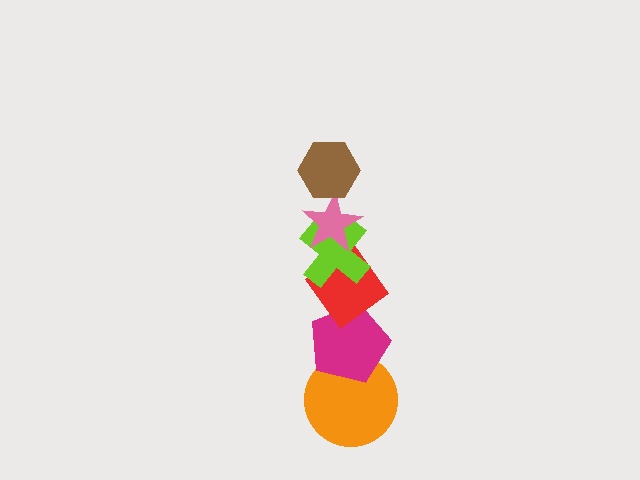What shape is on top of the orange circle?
The magenta pentagon is on top of the orange circle.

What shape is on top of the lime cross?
The pink star is on top of the lime cross.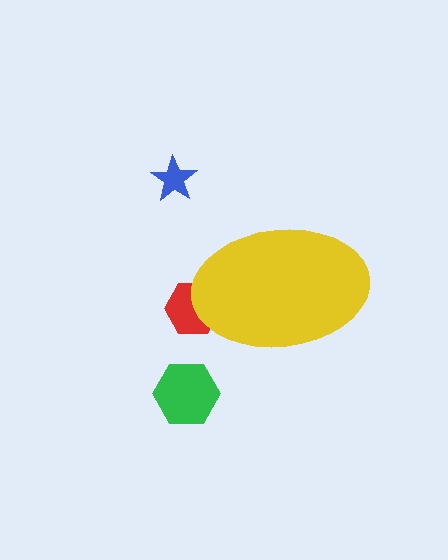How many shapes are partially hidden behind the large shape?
1 shape is partially hidden.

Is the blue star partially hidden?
No, the blue star is fully visible.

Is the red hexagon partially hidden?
Yes, the red hexagon is partially hidden behind the yellow ellipse.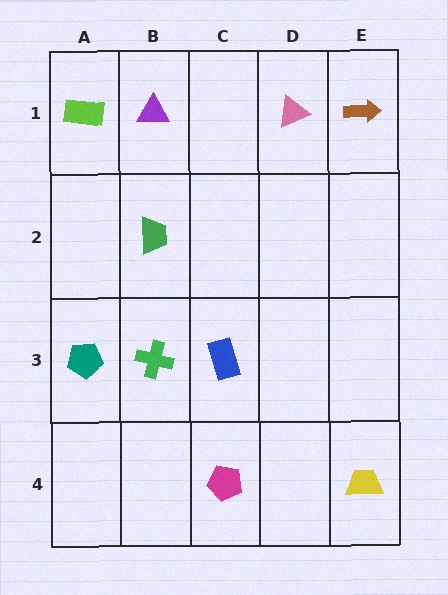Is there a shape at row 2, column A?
No, that cell is empty.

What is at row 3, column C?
A blue rectangle.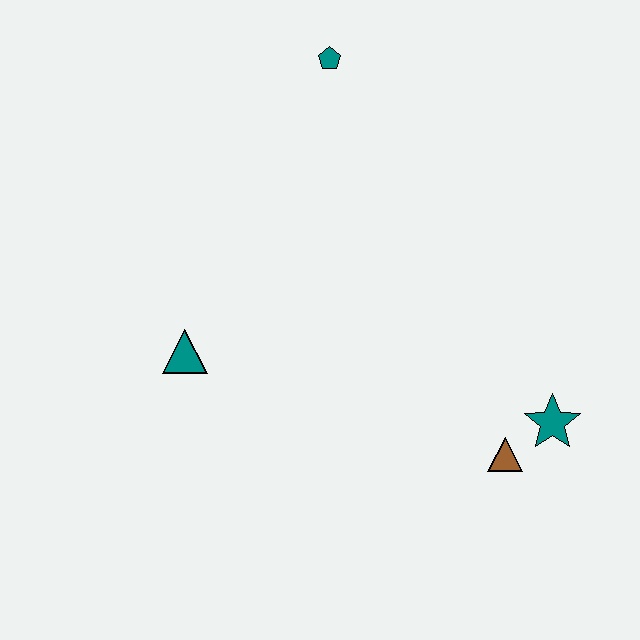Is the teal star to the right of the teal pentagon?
Yes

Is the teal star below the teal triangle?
Yes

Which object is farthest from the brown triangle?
The teal pentagon is farthest from the brown triangle.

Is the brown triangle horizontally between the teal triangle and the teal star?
Yes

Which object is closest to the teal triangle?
The teal pentagon is closest to the teal triangle.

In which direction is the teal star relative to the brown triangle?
The teal star is to the right of the brown triangle.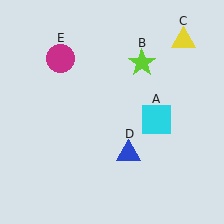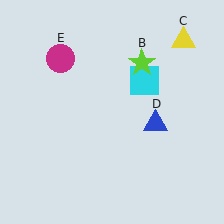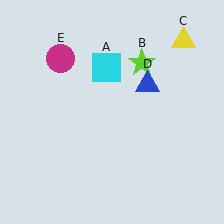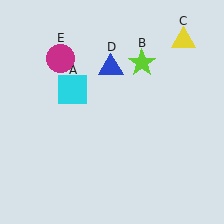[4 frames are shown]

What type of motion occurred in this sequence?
The cyan square (object A), blue triangle (object D) rotated counterclockwise around the center of the scene.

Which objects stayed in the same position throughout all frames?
Lime star (object B) and yellow triangle (object C) and magenta circle (object E) remained stationary.